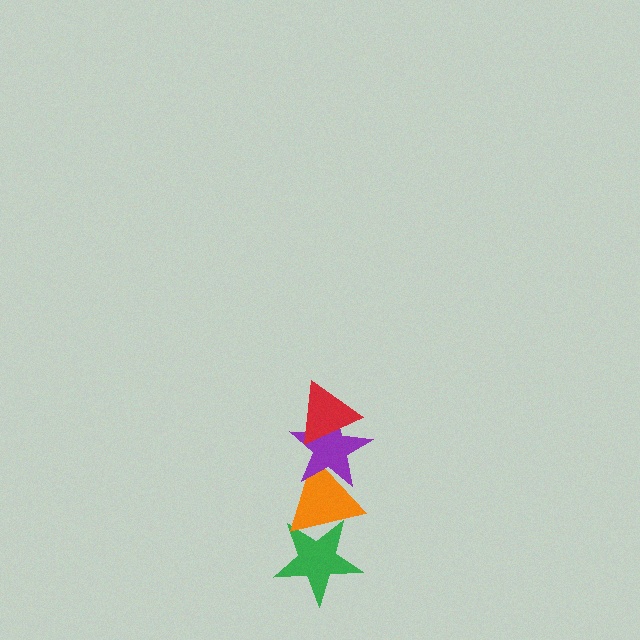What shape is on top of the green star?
The orange triangle is on top of the green star.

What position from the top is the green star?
The green star is 4th from the top.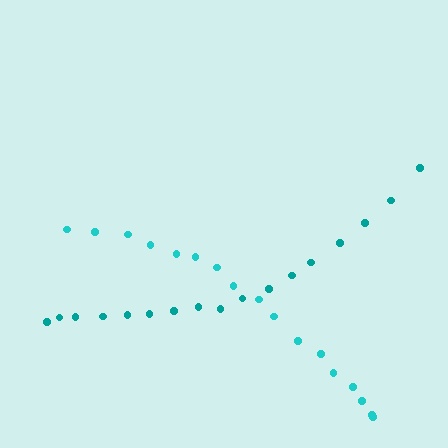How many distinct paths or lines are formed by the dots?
There are 2 distinct paths.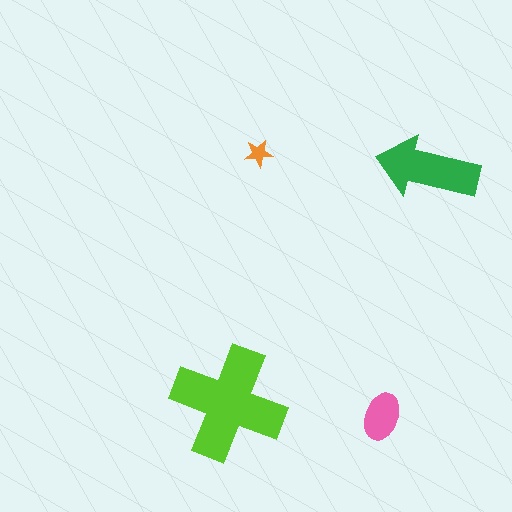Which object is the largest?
The lime cross.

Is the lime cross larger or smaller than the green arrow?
Larger.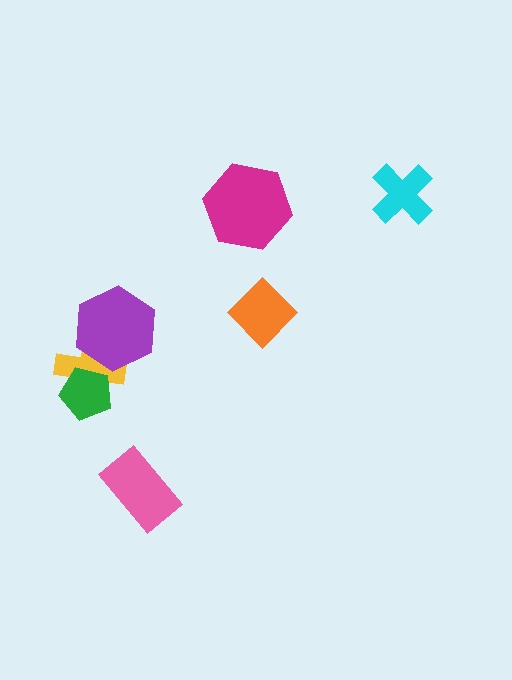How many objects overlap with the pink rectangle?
0 objects overlap with the pink rectangle.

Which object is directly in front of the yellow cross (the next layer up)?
The green pentagon is directly in front of the yellow cross.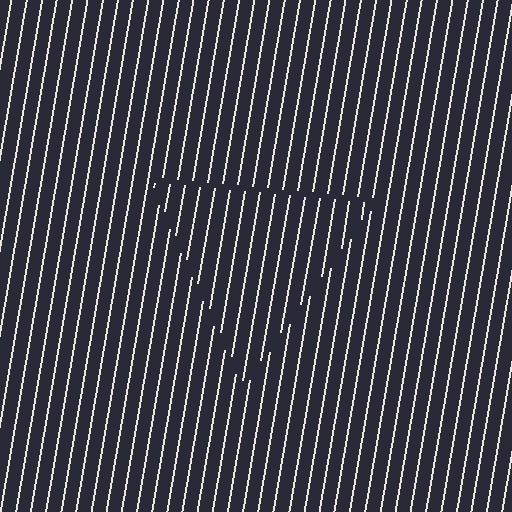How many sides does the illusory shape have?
3 sides — the line-ends trace a triangle.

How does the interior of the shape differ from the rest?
The interior of the shape contains the same grating, shifted by half a period — the contour is defined by the phase discontinuity where line-ends from the inner and outer gratings abut.